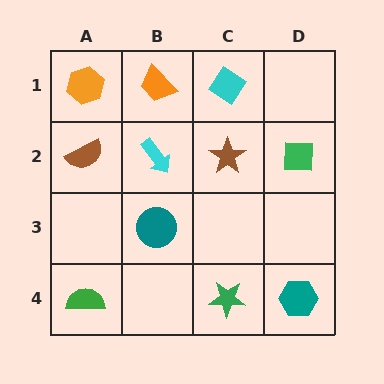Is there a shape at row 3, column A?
No, that cell is empty.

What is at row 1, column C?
A cyan diamond.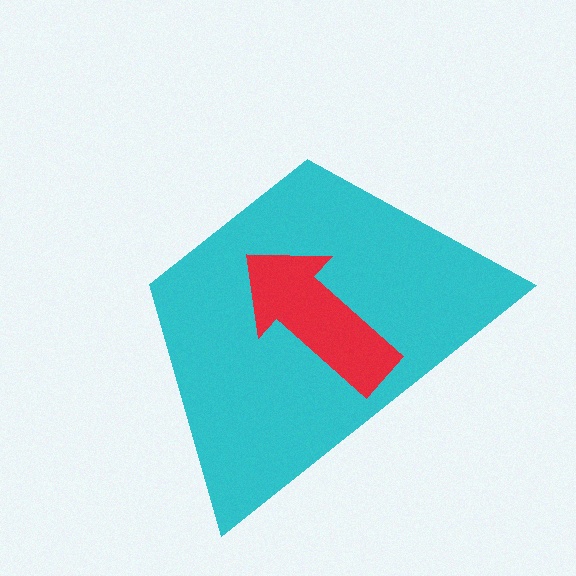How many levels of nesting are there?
2.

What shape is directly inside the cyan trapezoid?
The red arrow.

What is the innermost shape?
The red arrow.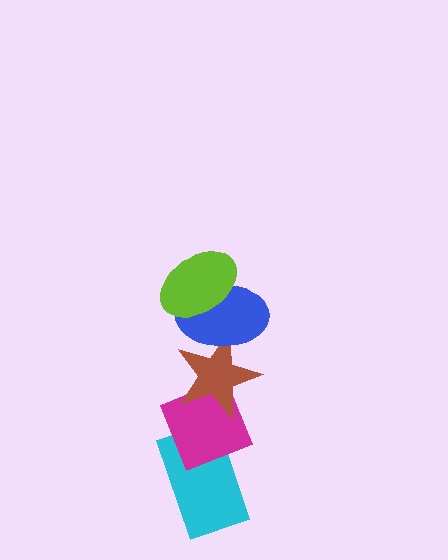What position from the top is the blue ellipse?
The blue ellipse is 2nd from the top.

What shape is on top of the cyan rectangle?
The magenta diamond is on top of the cyan rectangle.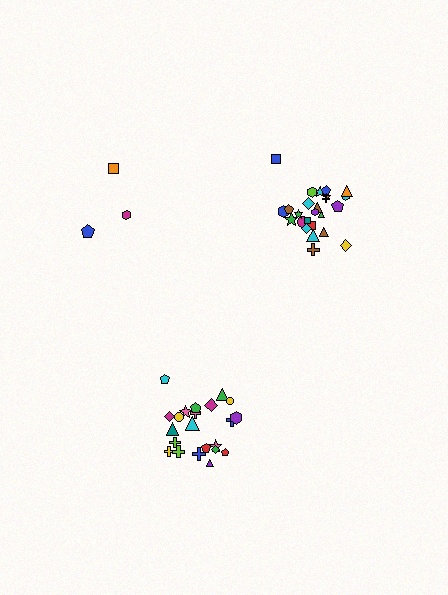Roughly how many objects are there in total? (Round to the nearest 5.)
Roughly 50 objects in total.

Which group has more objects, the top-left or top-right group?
The top-right group.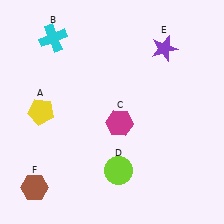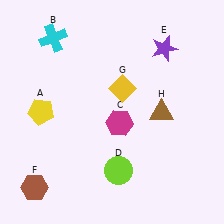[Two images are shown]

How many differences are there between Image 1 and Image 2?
There are 2 differences between the two images.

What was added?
A yellow diamond (G), a brown triangle (H) were added in Image 2.